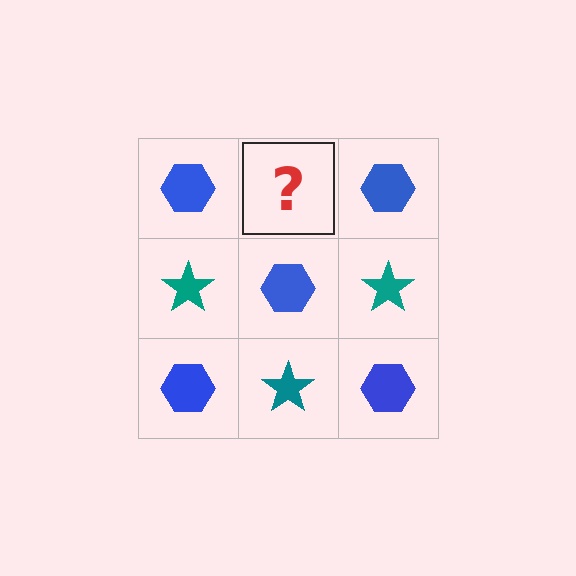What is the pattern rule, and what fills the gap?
The rule is that it alternates blue hexagon and teal star in a checkerboard pattern. The gap should be filled with a teal star.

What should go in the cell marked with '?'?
The missing cell should contain a teal star.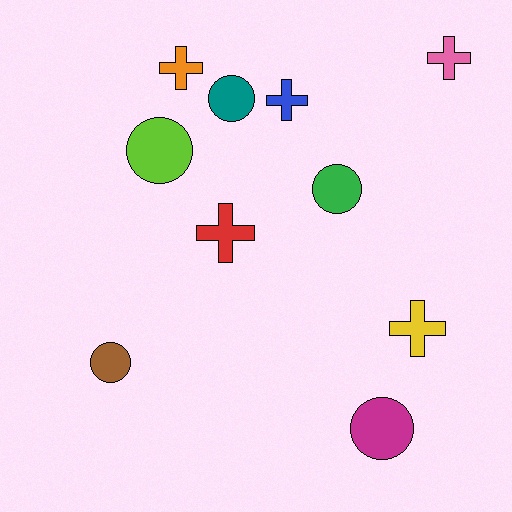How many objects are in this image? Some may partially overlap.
There are 10 objects.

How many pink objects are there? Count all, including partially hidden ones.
There is 1 pink object.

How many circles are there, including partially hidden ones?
There are 5 circles.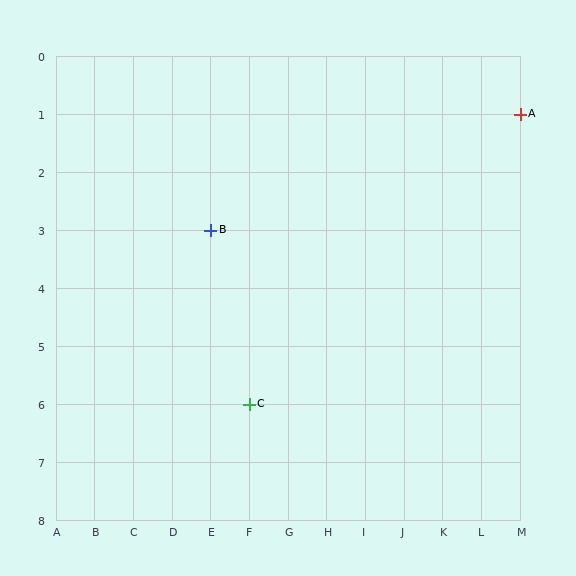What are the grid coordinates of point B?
Point B is at grid coordinates (E, 3).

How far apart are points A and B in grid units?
Points A and B are 8 columns and 2 rows apart (about 8.2 grid units diagonally).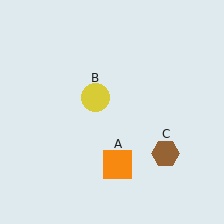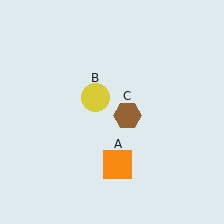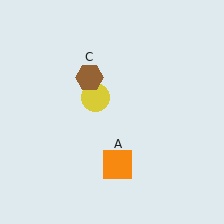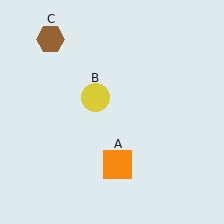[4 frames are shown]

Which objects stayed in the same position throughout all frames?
Orange square (object A) and yellow circle (object B) remained stationary.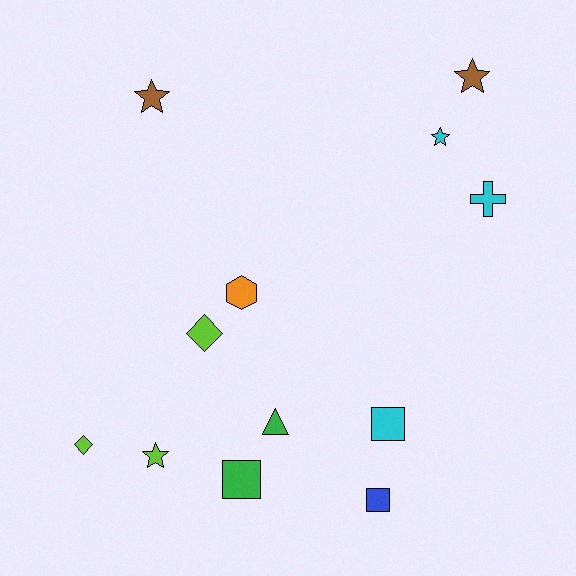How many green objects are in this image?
There are 2 green objects.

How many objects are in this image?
There are 12 objects.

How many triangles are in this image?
There is 1 triangle.